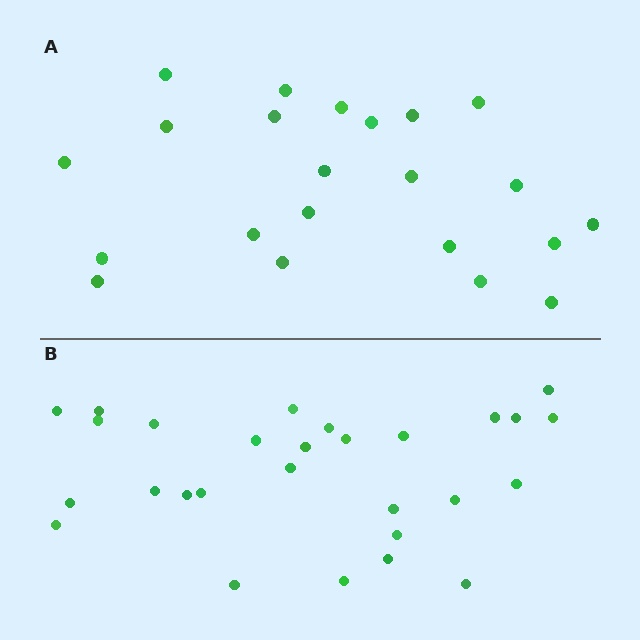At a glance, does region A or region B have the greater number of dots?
Region B (the bottom region) has more dots.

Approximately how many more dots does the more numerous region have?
Region B has about 6 more dots than region A.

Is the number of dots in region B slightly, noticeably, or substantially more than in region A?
Region B has noticeably more, but not dramatically so. The ratio is roughly 1.3 to 1.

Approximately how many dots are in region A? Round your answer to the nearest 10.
About 20 dots. (The exact count is 22, which rounds to 20.)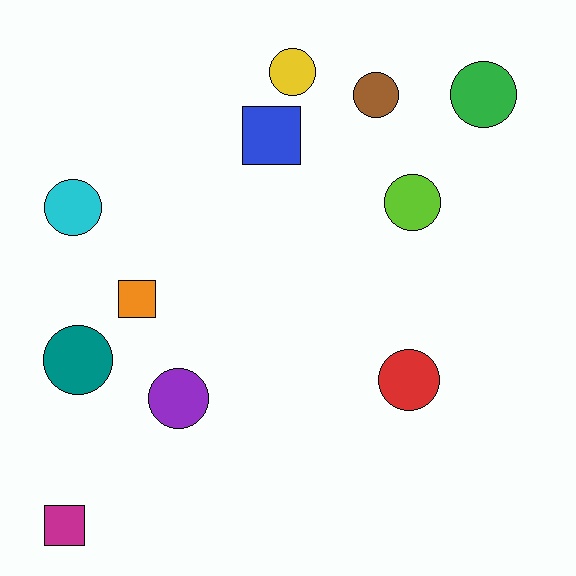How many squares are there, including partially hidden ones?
There are 3 squares.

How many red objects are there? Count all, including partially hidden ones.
There is 1 red object.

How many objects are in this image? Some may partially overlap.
There are 11 objects.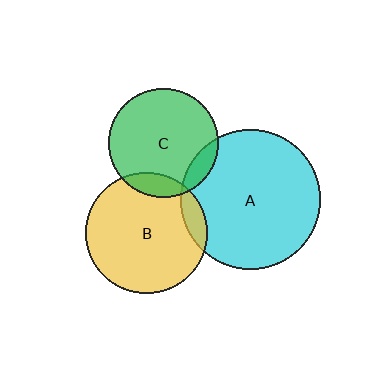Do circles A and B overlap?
Yes.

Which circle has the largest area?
Circle A (cyan).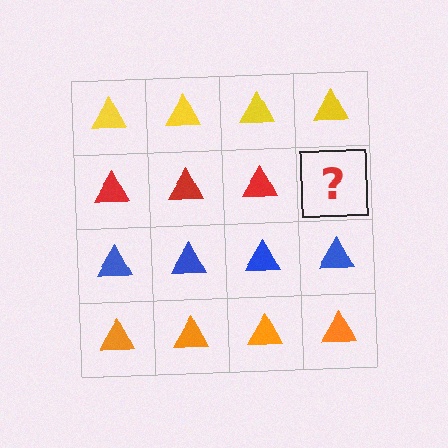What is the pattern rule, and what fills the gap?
The rule is that each row has a consistent color. The gap should be filled with a red triangle.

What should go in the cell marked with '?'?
The missing cell should contain a red triangle.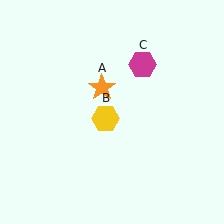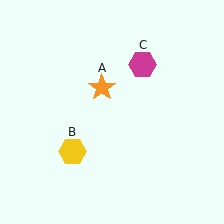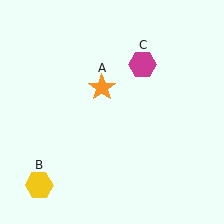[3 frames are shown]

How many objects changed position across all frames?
1 object changed position: yellow hexagon (object B).